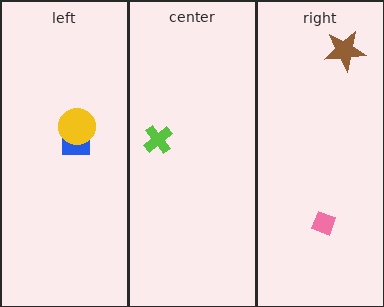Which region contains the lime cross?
The center region.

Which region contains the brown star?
The right region.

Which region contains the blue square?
The left region.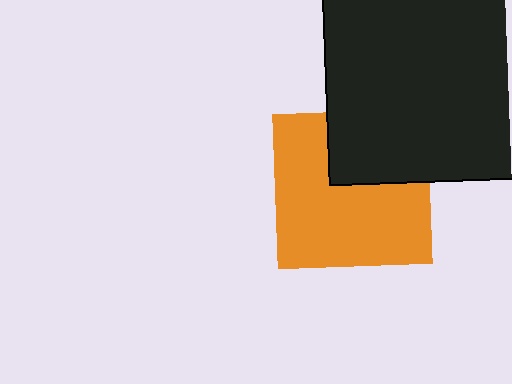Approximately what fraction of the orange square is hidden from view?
Roughly 31% of the orange square is hidden behind the black rectangle.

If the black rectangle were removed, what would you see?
You would see the complete orange square.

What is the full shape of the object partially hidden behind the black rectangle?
The partially hidden object is an orange square.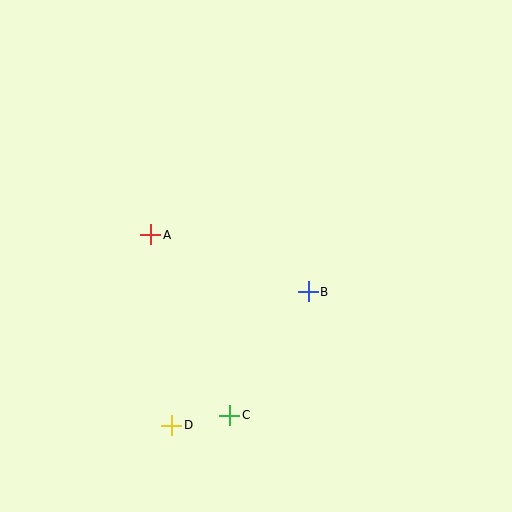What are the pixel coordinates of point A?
Point A is at (151, 235).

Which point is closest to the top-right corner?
Point B is closest to the top-right corner.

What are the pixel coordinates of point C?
Point C is at (230, 415).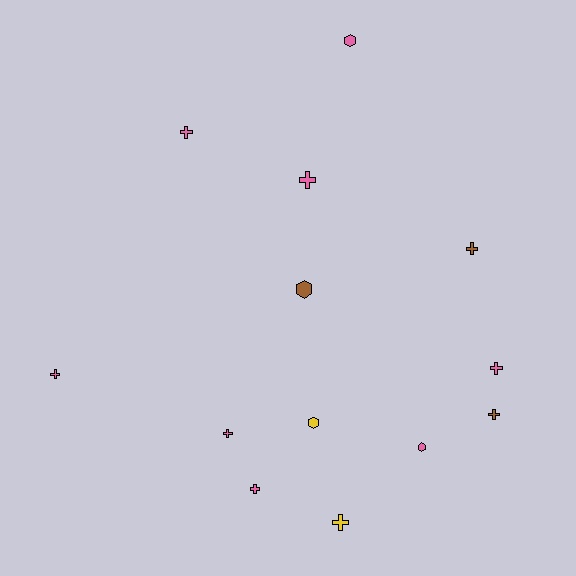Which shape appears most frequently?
Cross, with 9 objects.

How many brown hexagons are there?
There is 1 brown hexagon.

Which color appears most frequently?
Pink, with 8 objects.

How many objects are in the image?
There are 13 objects.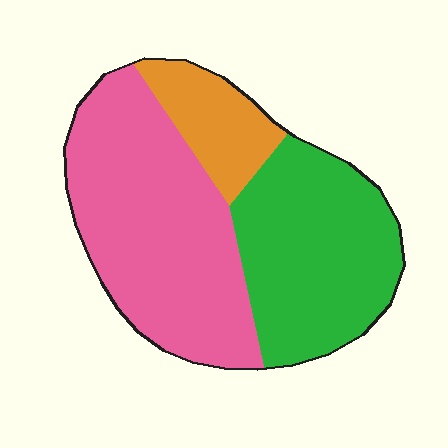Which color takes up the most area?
Pink, at roughly 50%.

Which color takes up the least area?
Orange, at roughly 15%.